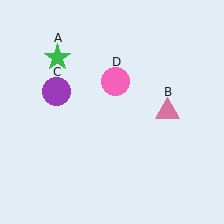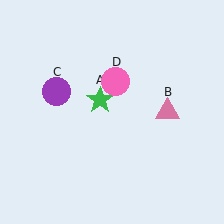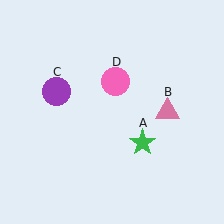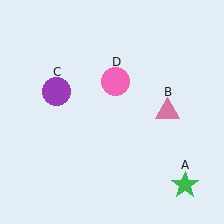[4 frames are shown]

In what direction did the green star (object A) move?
The green star (object A) moved down and to the right.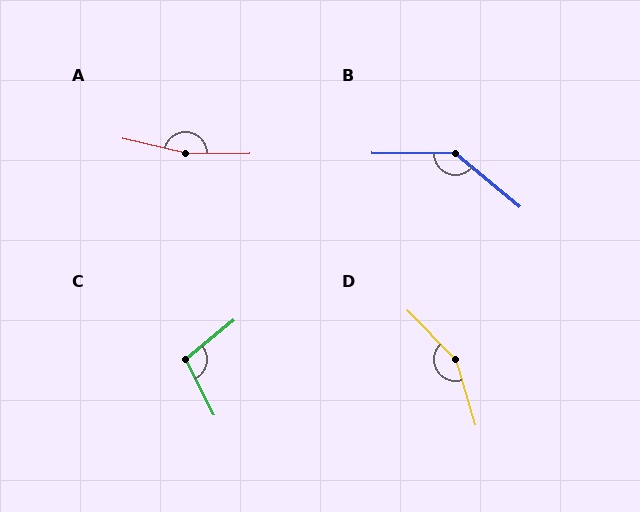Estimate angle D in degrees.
Approximately 153 degrees.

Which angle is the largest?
A, at approximately 167 degrees.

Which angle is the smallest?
C, at approximately 103 degrees.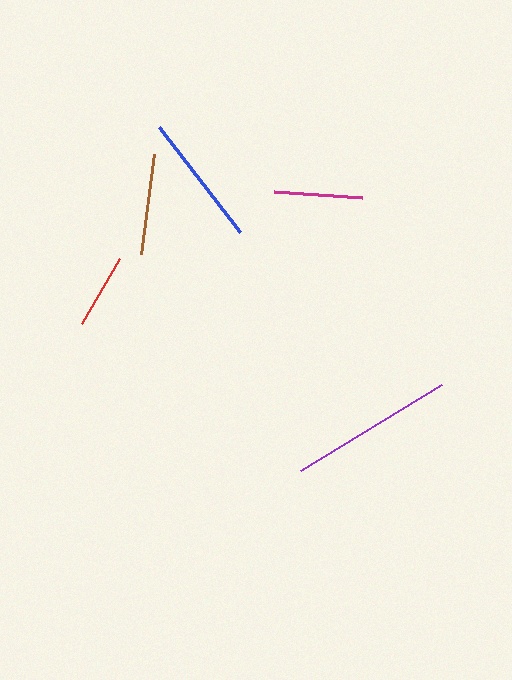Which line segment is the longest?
The purple line is the longest at approximately 166 pixels.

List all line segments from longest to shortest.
From longest to shortest: purple, blue, brown, magenta, red.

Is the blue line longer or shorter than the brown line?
The blue line is longer than the brown line.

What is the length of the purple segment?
The purple segment is approximately 166 pixels long.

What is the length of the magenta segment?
The magenta segment is approximately 88 pixels long.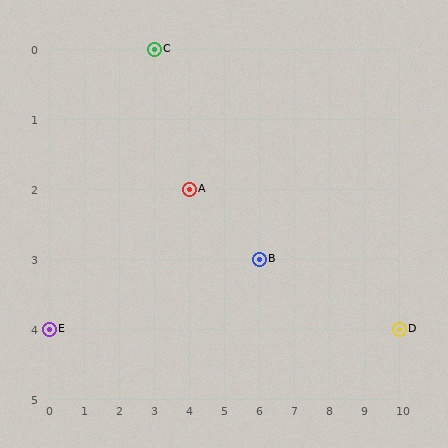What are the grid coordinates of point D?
Point D is at grid coordinates (10, 4).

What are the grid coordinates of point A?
Point A is at grid coordinates (4, 2).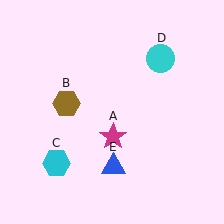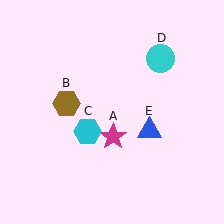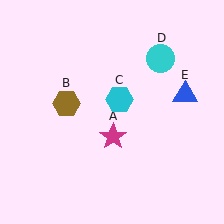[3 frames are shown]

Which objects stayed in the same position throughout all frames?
Magenta star (object A) and brown hexagon (object B) and cyan circle (object D) remained stationary.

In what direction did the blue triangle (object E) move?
The blue triangle (object E) moved up and to the right.